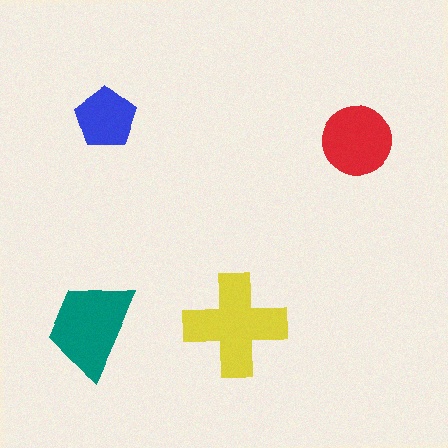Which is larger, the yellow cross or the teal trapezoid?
The yellow cross.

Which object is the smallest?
The blue pentagon.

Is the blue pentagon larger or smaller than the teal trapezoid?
Smaller.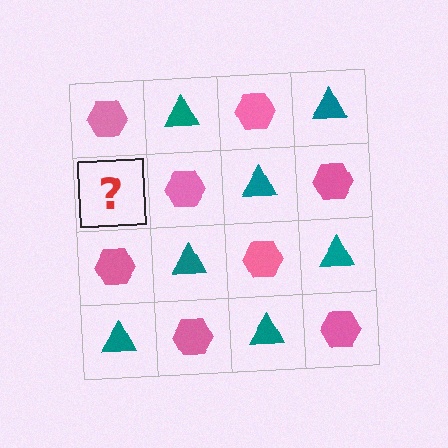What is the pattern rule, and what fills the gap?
The rule is that it alternates pink hexagon and teal triangle in a checkerboard pattern. The gap should be filled with a teal triangle.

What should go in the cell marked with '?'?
The missing cell should contain a teal triangle.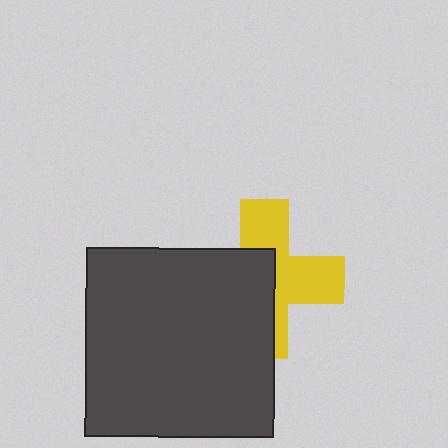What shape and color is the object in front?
The object in front is a dark gray square.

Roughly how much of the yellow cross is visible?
About half of it is visible (roughly 50%).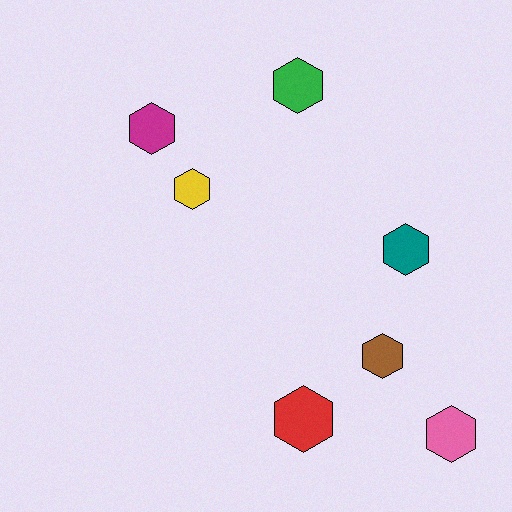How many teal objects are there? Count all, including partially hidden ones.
There is 1 teal object.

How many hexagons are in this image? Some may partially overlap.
There are 7 hexagons.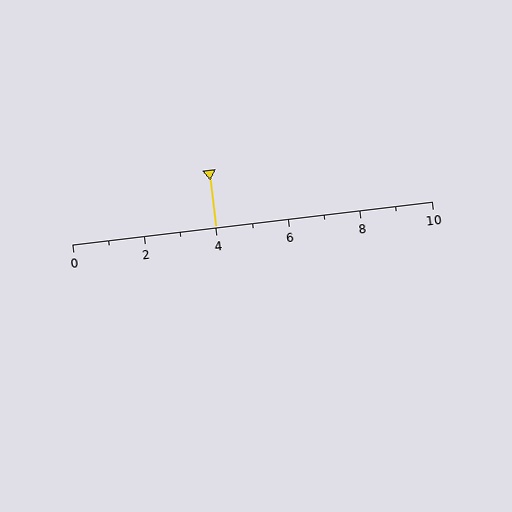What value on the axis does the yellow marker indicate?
The marker indicates approximately 4.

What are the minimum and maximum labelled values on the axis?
The axis runs from 0 to 10.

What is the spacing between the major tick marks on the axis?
The major ticks are spaced 2 apart.